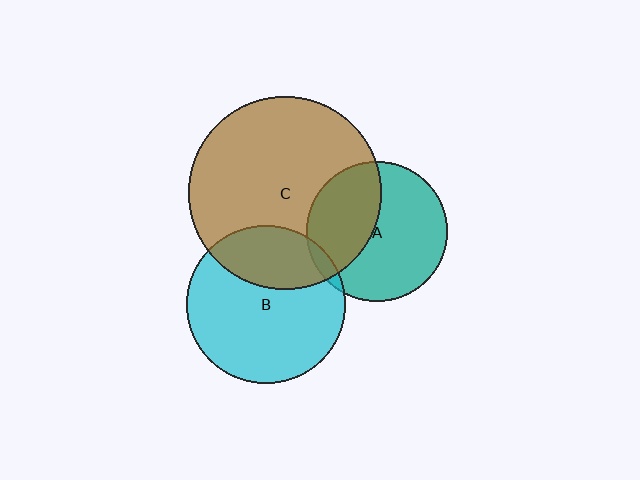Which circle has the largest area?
Circle C (brown).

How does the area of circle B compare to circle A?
Approximately 1.3 times.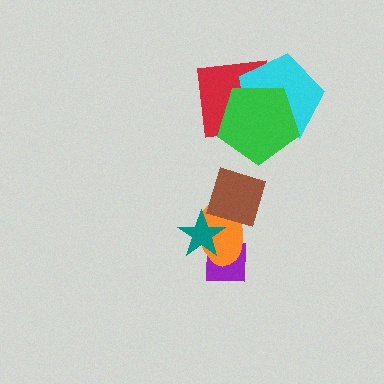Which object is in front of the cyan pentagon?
The green pentagon is in front of the cyan pentagon.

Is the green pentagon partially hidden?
No, no other shape covers it.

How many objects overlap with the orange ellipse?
3 objects overlap with the orange ellipse.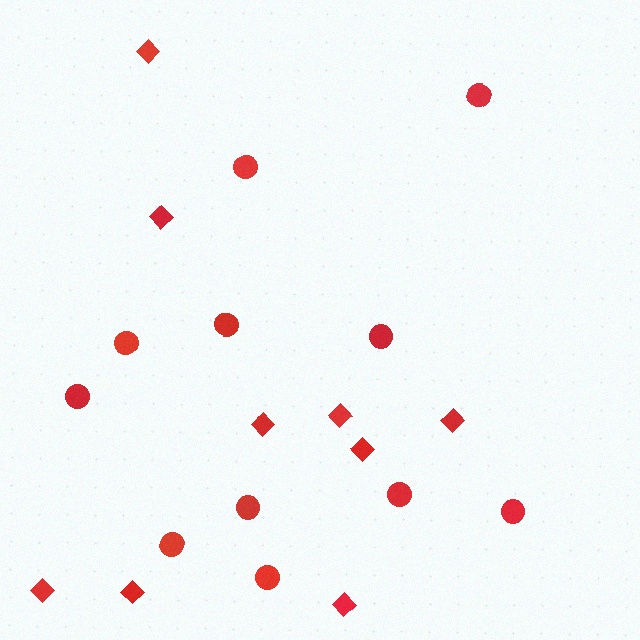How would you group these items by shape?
There are 2 groups: one group of diamonds (9) and one group of circles (11).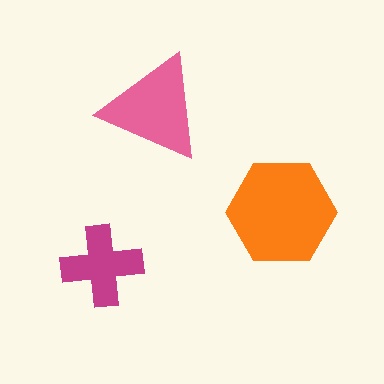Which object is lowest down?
The magenta cross is bottommost.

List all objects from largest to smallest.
The orange hexagon, the pink triangle, the magenta cross.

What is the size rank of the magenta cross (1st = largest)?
3rd.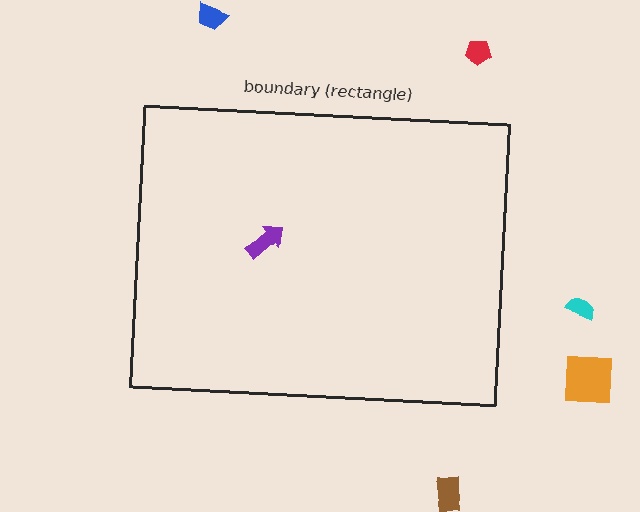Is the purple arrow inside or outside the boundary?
Inside.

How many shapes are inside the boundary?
1 inside, 5 outside.